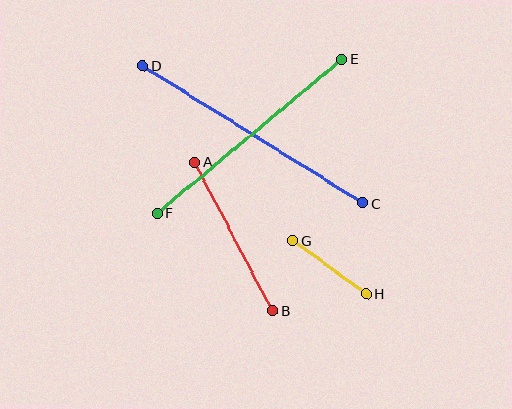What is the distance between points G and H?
The distance is approximately 90 pixels.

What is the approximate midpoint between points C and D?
The midpoint is at approximately (253, 134) pixels.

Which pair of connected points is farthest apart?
Points C and D are farthest apart.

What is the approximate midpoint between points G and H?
The midpoint is at approximately (330, 267) pixels.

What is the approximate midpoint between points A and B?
The midpoint is at approximately (234, 236) pixels.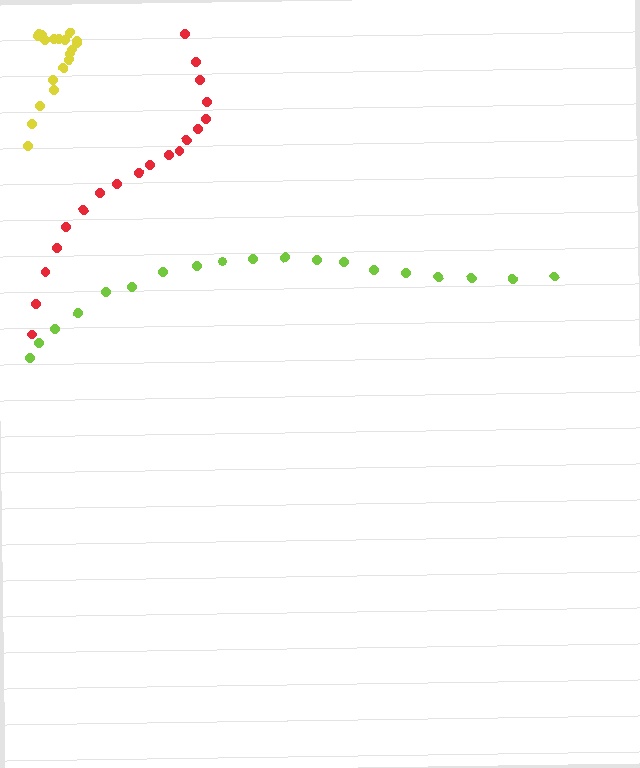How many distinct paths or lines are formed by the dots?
There are 3 distinct paths.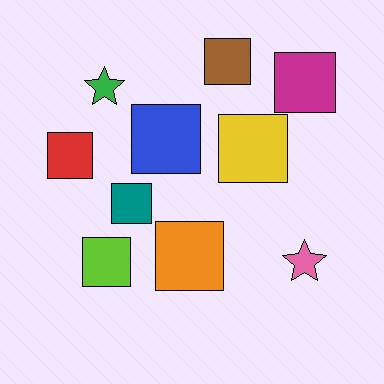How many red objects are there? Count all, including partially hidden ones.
There is 1 red object.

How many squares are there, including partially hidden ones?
There are 8 squares.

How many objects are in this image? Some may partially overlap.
There are 10 objects.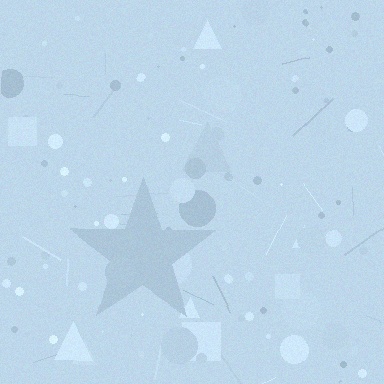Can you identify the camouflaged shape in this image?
The camouflaged shape is a star.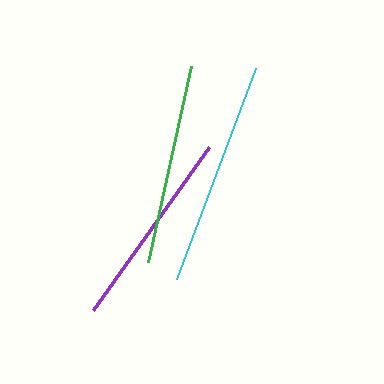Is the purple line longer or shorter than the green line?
The purple line is longer than the green line.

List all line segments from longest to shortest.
From longest to shortest: cyan, purple, green.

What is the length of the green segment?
The green segment is approximately 200 pixels long.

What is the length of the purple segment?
The purple segment is approximately 200 pixels long.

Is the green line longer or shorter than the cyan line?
The cyan line is longer than the green line.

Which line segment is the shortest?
The green line is the shortest at approximately 200 pixels.